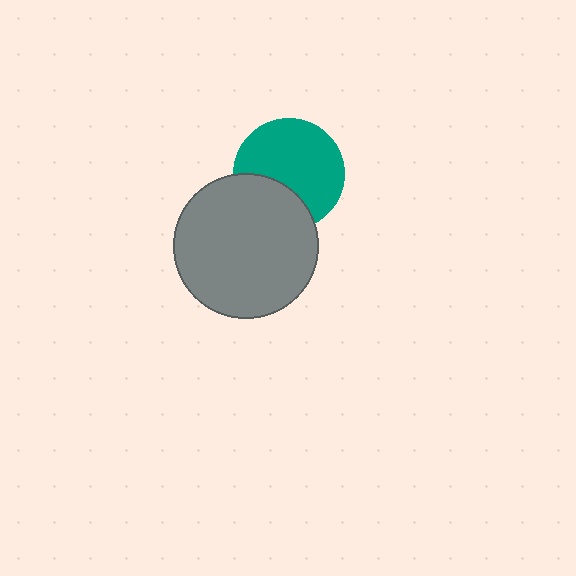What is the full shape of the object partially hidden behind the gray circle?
The partially hidden object is a teal circle.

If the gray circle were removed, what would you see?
You would see the complete teal circle.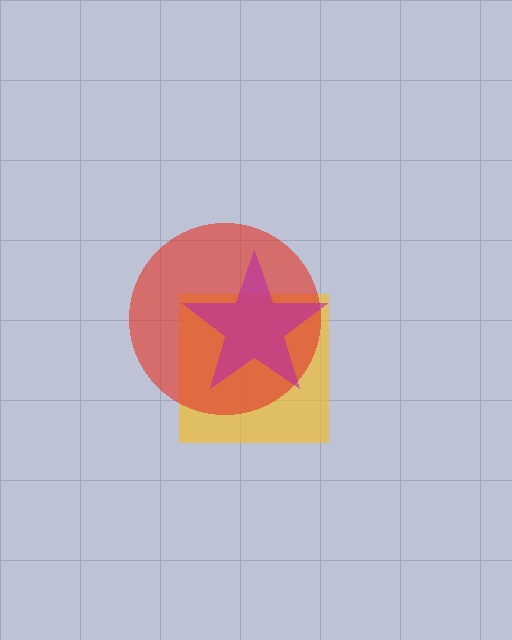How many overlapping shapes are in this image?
There are 3 overlapping shapes in the image.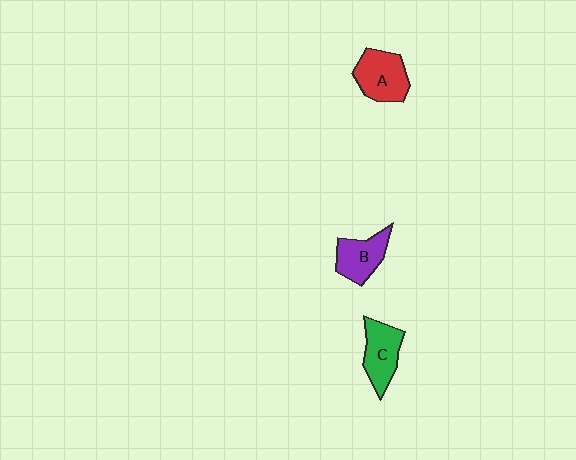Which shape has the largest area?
Shape A (red).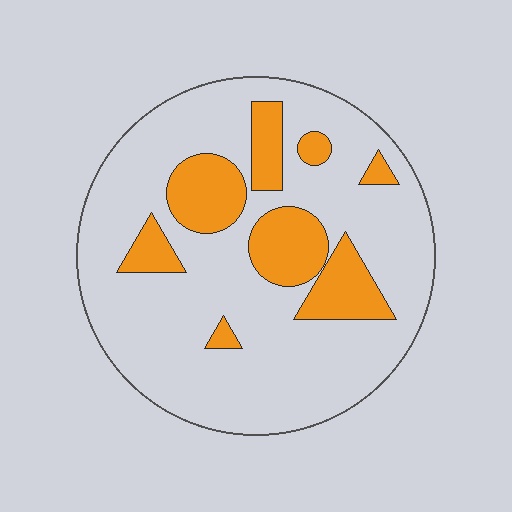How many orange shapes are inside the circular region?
8.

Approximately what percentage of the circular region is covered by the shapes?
Approximately 20%.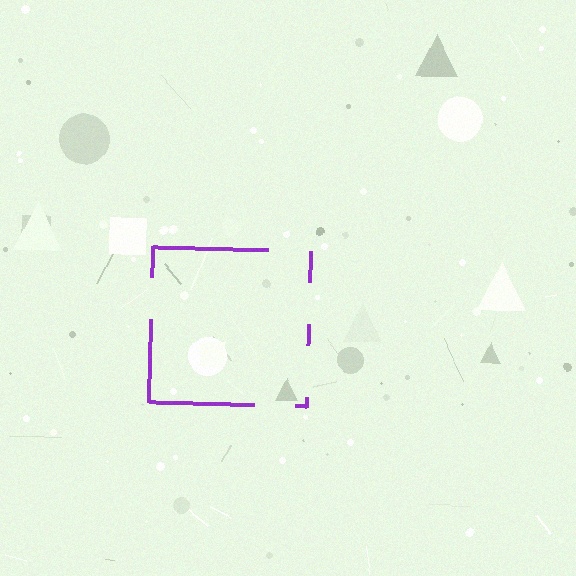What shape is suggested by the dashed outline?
The dashed outline suggests a square.